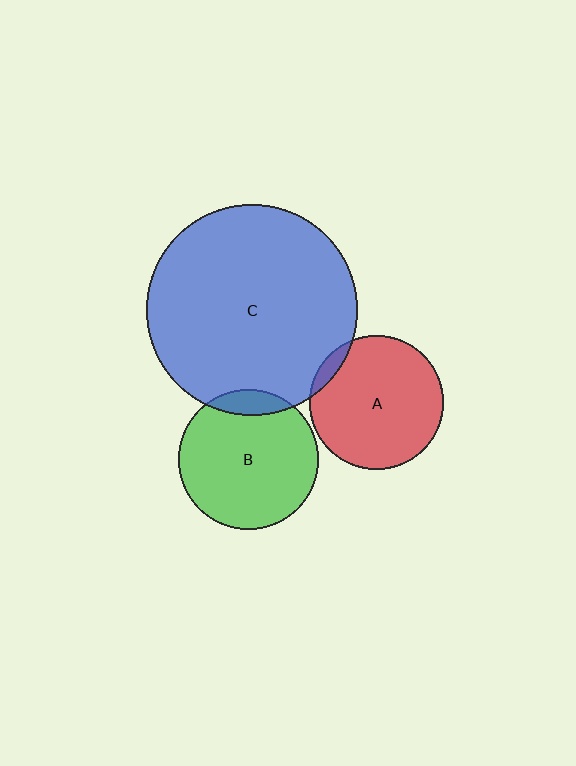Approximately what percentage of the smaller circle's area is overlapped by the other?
Approximately 5%.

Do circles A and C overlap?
Yes.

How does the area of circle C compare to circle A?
Approximately 2.5 times.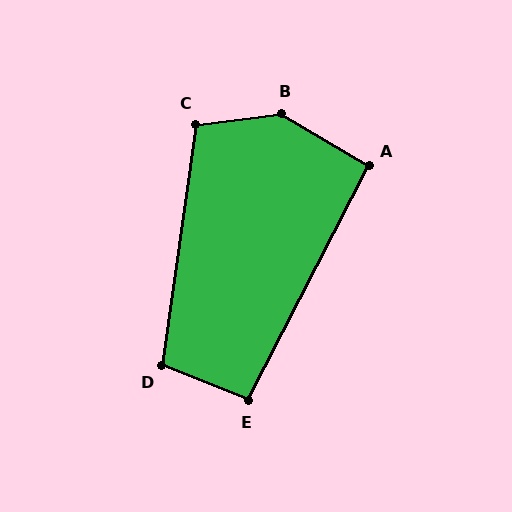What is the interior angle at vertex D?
Approximately 104 degrees (obtuse).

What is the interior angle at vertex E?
Approximately 95 degrees (obtuse).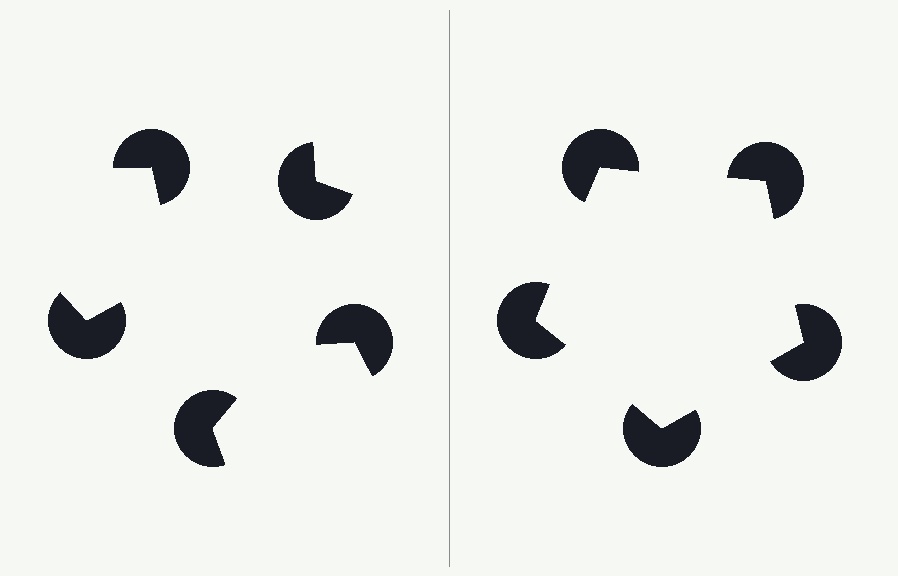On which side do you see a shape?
An illusory pentagon appears on the right side. On the left side the wedge cuts are rotated, so no coherent shape forms.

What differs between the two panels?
The pac-man discs are positioned identically on both sides; only the wedge orientations differ. On the right they align to a pentagon; on the left they are misaligned.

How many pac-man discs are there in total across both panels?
10 — 5 on each side.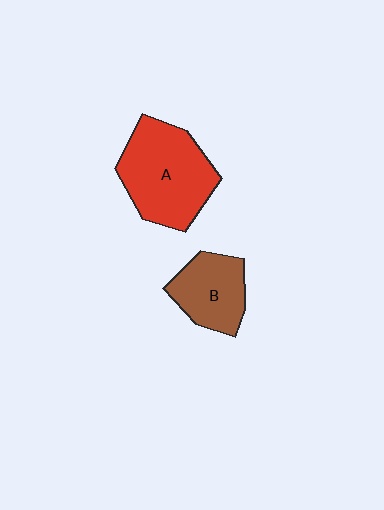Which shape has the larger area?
Shape A (red).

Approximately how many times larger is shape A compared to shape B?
Approximately 1.6 times.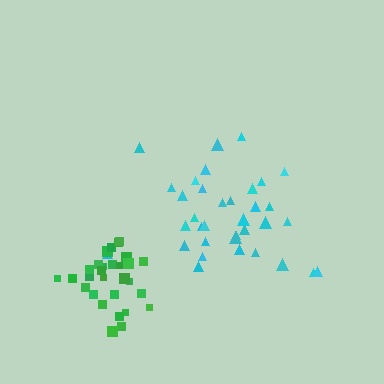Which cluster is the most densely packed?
Green.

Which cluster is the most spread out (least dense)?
Cyan.